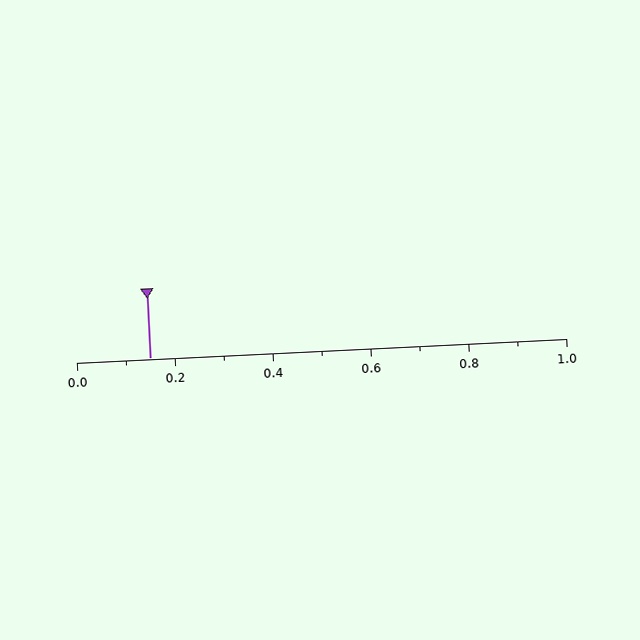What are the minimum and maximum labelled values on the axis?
The axis runs from 0.0 to 1.0.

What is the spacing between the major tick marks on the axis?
The major ticks are spaced 0.2 apart.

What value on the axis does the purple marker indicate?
The marker indicates approximately 0.15.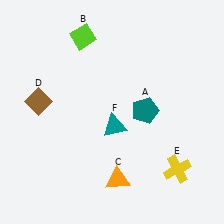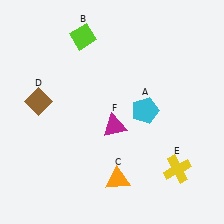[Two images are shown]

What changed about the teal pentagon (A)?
In Image 1, A is teal. In Image 2, it changed to cyan.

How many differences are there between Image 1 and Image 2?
There are 2 differences between the two images.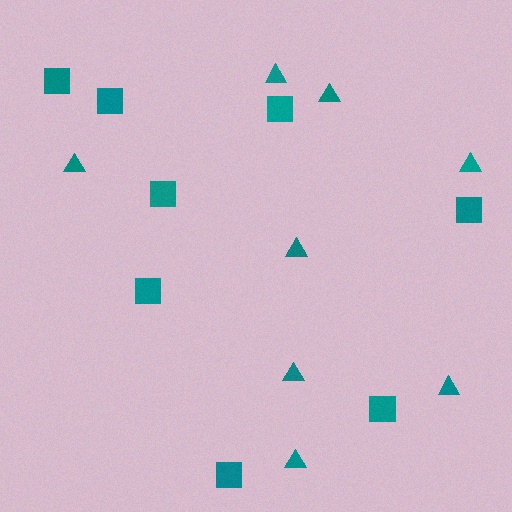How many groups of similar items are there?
There are 2 groups: one group of triangles (8) and one group of squares (8).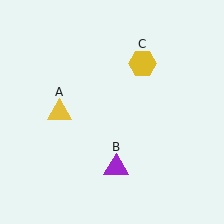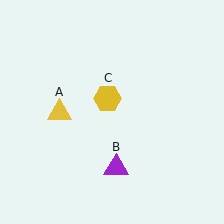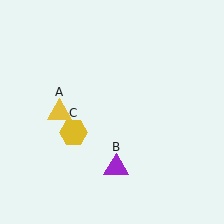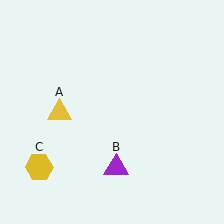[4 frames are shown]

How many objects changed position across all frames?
1 object changed position: yellow hexagon (object C).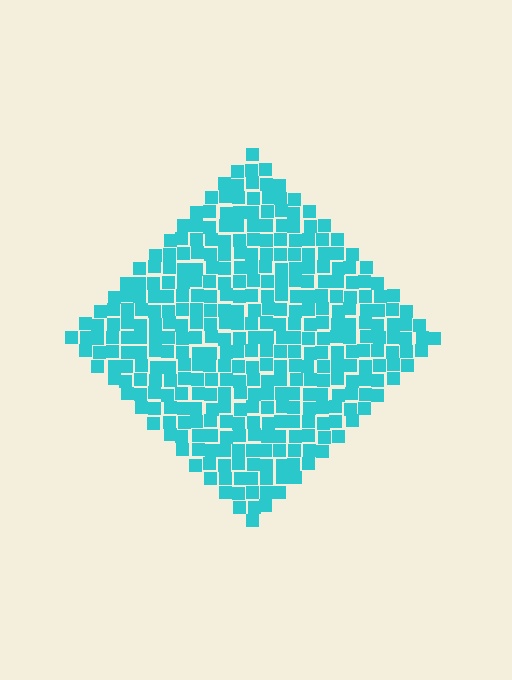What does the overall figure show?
The overall figure shows a diamond.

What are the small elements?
The small elements are squares.